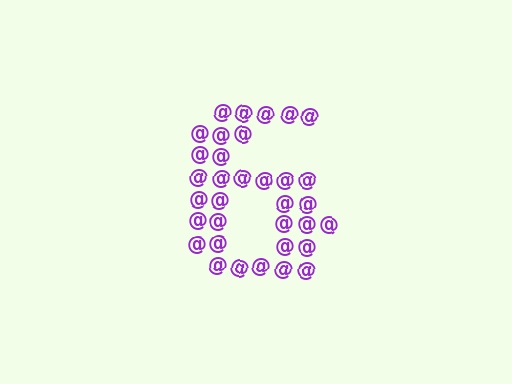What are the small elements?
The small elements are at signs.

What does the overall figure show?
The overall figure shows the digit 6.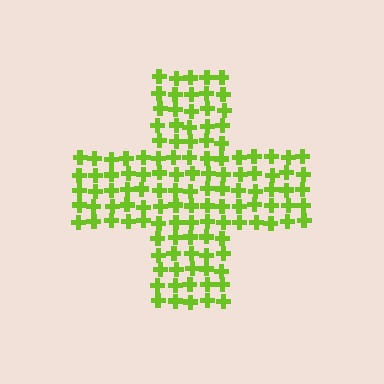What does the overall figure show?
The overall figure shows a cross.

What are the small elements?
The small elements are crosses.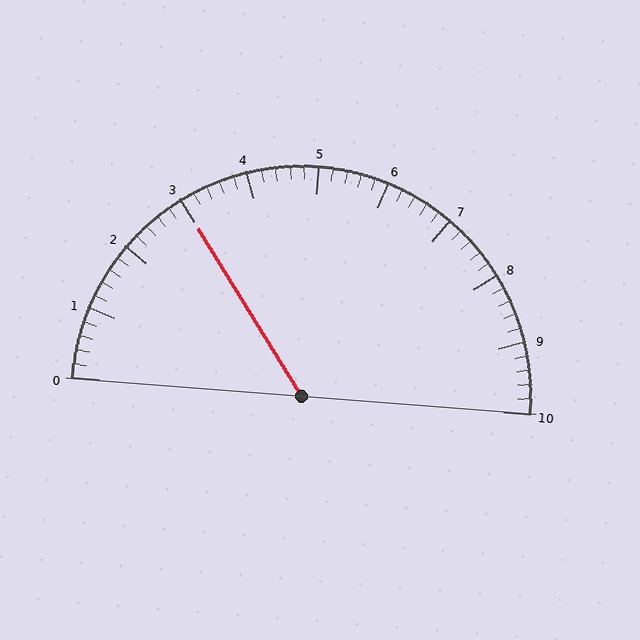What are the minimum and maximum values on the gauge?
The gauge ranges from 0 to 10.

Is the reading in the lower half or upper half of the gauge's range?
The reading is in the lower half of the range (0 to 10).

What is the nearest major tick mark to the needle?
The nearest major tick mark is 3.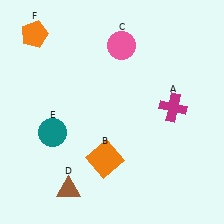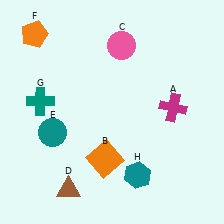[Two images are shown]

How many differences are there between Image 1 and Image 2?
There are 2 differences between the two images.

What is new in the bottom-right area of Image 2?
A teal hexagon (H) was added in the bottom-right area of Image 2.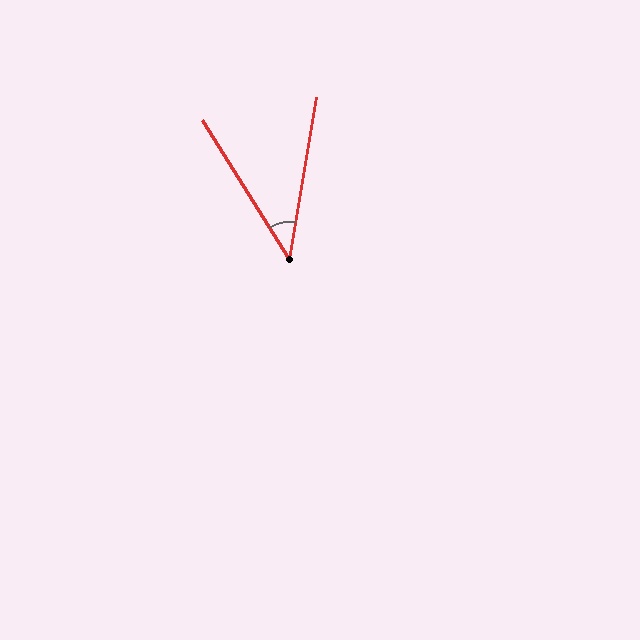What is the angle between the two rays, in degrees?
Approximately 41 degrees.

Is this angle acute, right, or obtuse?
It is acute.